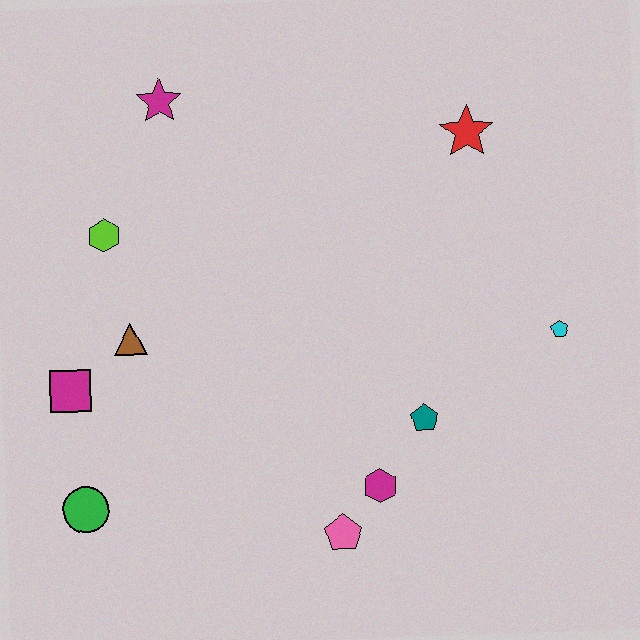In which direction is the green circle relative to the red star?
The green circle is to the left of the red star.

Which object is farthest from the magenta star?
The pink pentagon is farthest from the magenta star.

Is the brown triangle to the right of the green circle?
Yes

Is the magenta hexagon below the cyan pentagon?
Yes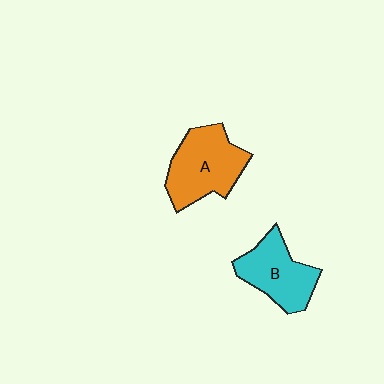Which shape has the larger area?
Shape A (orange).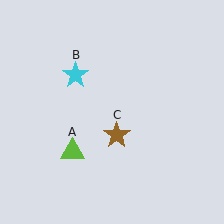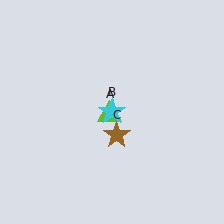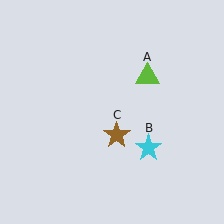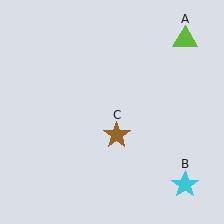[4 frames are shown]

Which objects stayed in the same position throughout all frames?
Brown star (object C) remained stationary.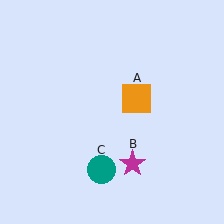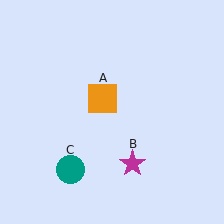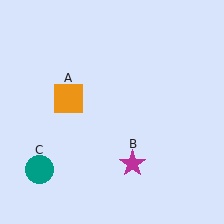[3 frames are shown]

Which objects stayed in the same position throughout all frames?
Magenta star (object B) remained stationary.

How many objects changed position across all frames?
2 objects changed position: orange square (object A), teal circle (object C).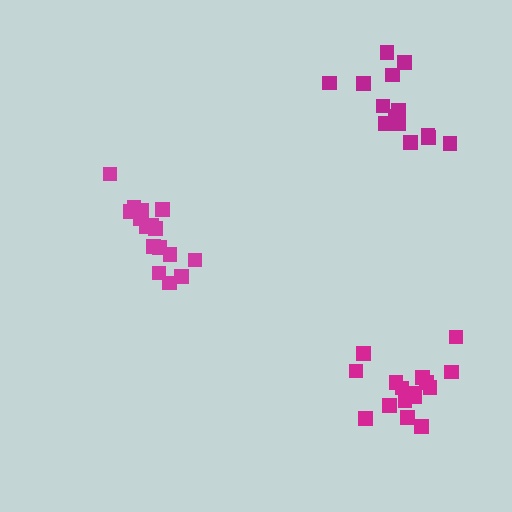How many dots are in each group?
Group 1: 15 dots, Group 2: 16 dots, Group 3: 16 dots (47 total).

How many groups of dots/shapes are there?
There are 3 groups.